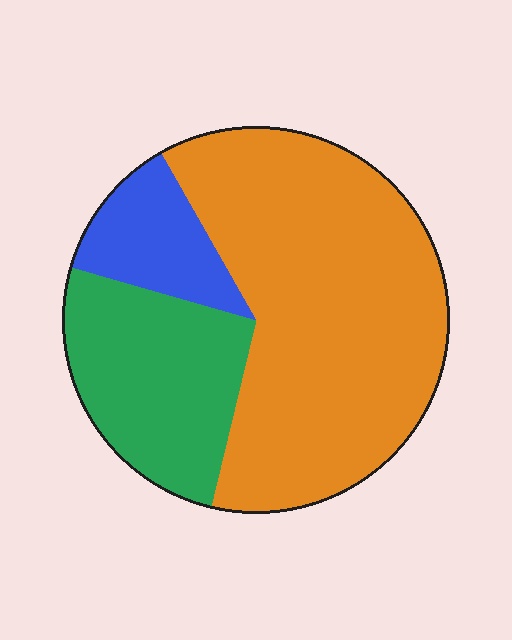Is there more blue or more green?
Green.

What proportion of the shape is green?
Green takes up about one quarter (1/4) of the shape.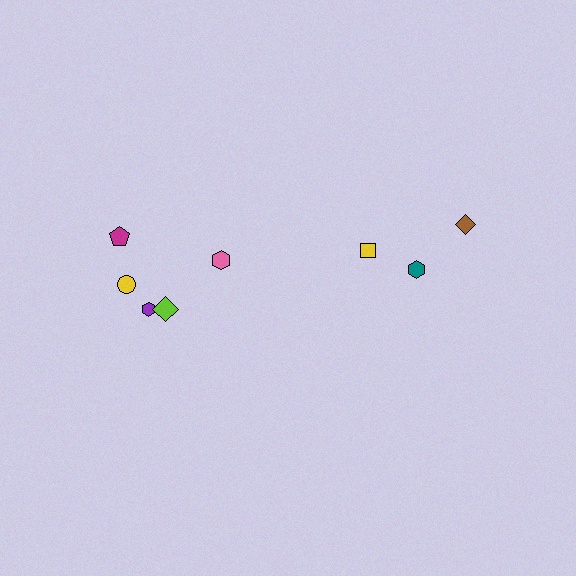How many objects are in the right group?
There are 3 objects.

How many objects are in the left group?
There are 5 objects.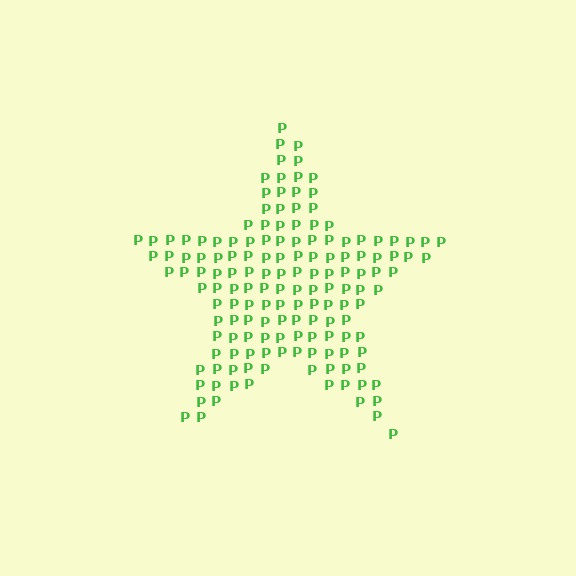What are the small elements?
The small elements are letter P's.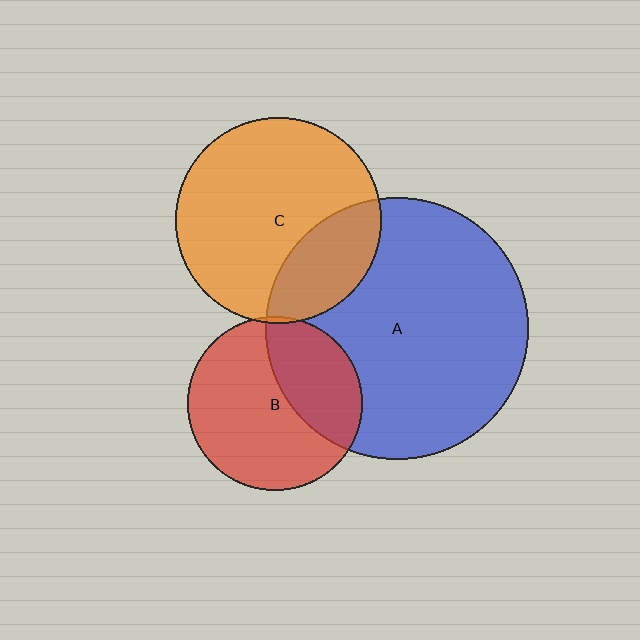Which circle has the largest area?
Circle A (blue).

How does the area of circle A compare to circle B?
Approximately 2.3 times.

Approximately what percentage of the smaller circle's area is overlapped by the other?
Approximately 25%.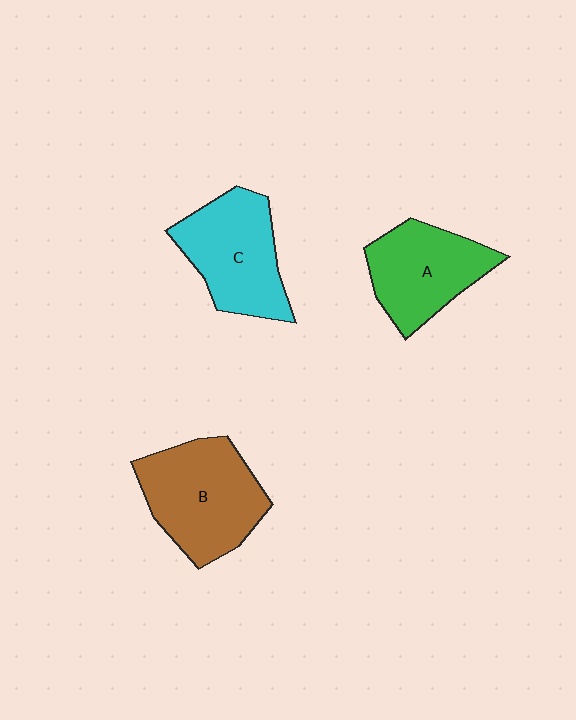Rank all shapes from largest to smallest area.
From largest to smallest: B (brown), C (cyan), A (green).